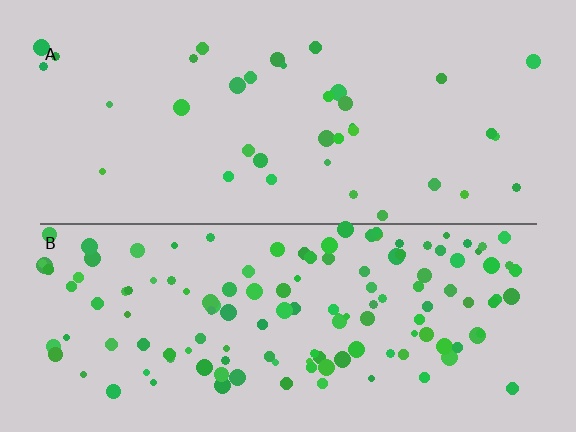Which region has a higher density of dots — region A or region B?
B (the bottom).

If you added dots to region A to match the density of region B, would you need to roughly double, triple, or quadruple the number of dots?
Approximately quadruple.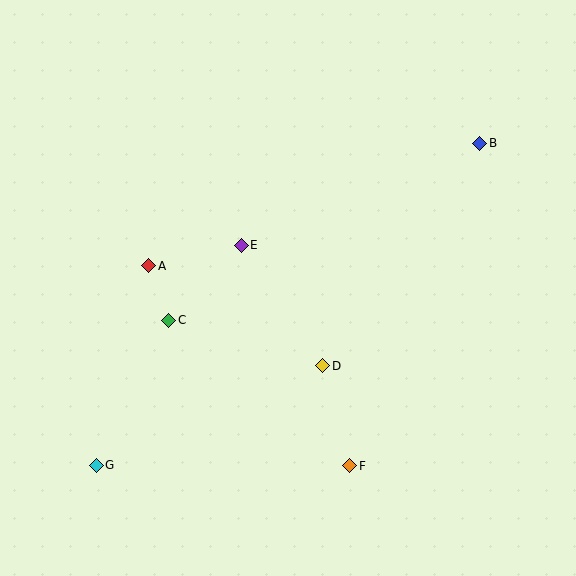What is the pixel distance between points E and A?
The distance between E and A is 95 pixels.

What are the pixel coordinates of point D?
Point D is at (323, 366).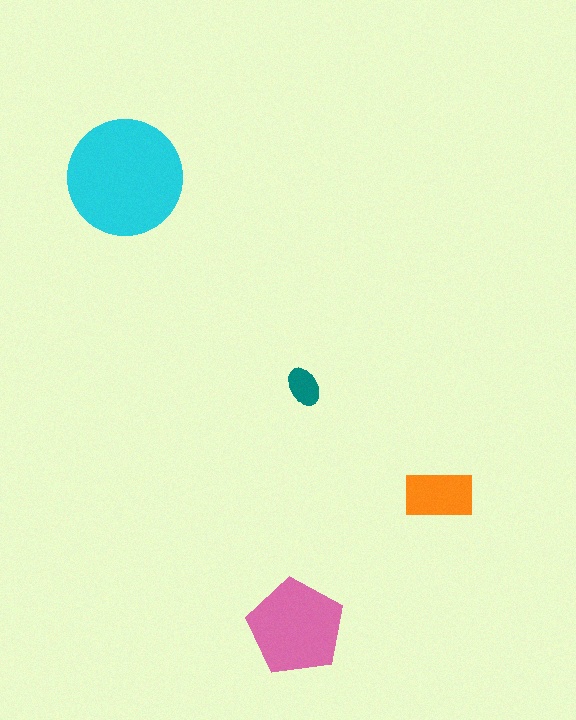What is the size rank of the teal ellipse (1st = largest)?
4th.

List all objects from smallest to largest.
The teal ellipse, the orange rectangle, the pink pentagon, the cyan circle.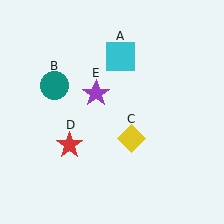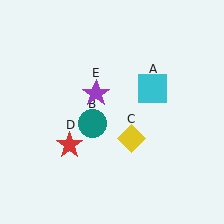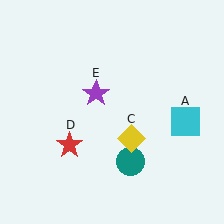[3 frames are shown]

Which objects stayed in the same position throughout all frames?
Yellow diamond (object C) and red star (object D) and purple star (object E) remained stationary.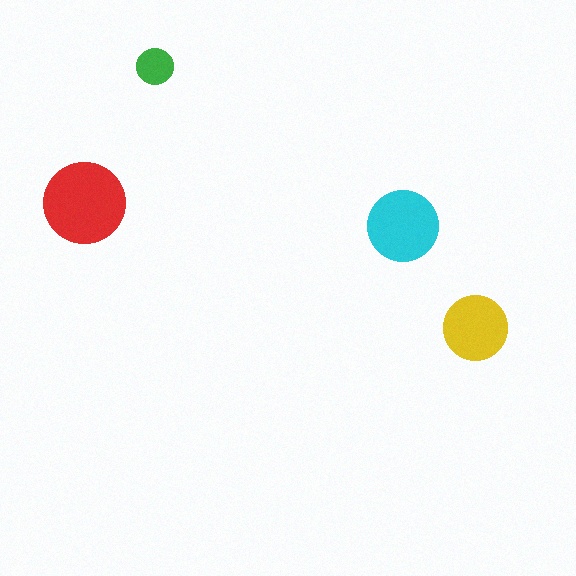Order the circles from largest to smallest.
the red one, the cyan one, the yellow one, the green one.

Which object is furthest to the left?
The red circle is leftmost.